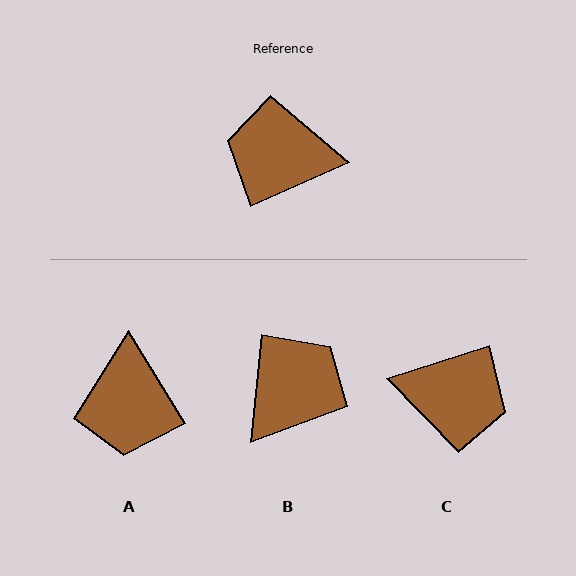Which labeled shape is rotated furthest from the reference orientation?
C, about 174 degrees away.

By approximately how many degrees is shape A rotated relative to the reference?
Approximately 98 degrees counter-clockwise.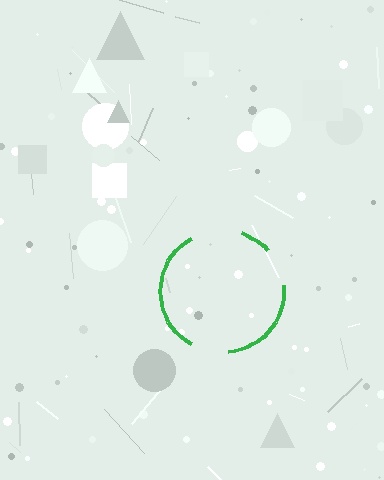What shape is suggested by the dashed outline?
The dashed outline suggests a circle.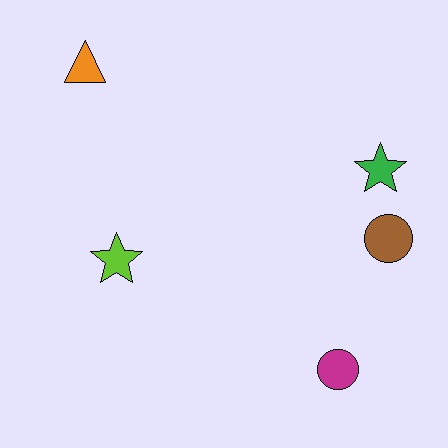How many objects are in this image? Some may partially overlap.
There are 5 objects.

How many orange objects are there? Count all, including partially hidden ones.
There is 1 orange object.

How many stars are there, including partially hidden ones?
There are 2 stars.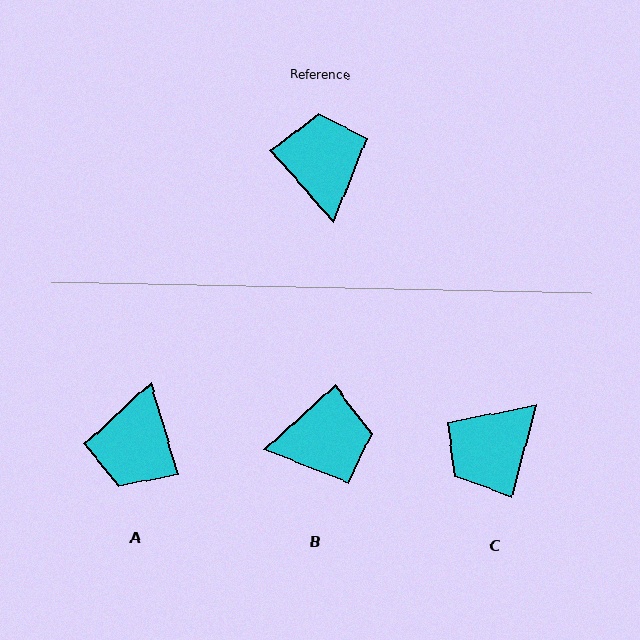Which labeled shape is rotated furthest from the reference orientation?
A, about 155 degrees away.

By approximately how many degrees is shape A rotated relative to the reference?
Approximately 155 degrees counter-clockwise.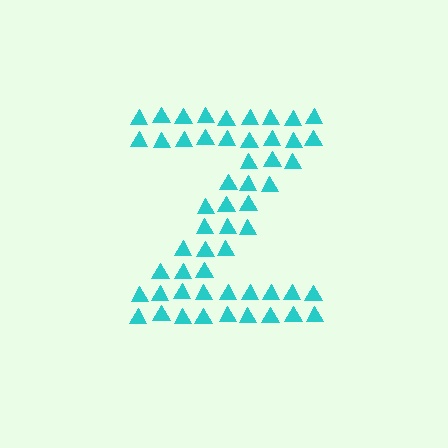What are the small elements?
The small elements are triangles.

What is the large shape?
The large shape is the letter Z.